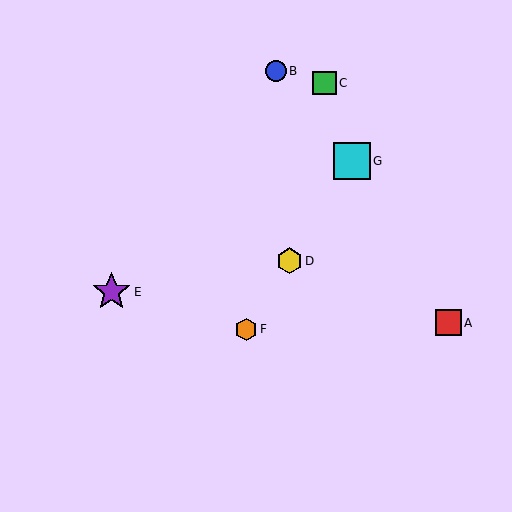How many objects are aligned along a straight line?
3 objects (D, F, G) are aligned along a straight line.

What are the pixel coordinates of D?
Object D is at (289, 261).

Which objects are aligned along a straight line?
Objects D, F, G are aligned along a straight line.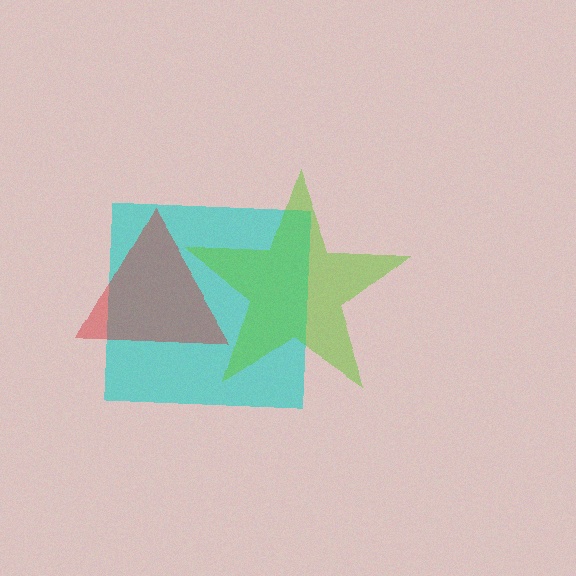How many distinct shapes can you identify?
There are 3 distinct shapes: a cyan square, a red triangle, a lime star.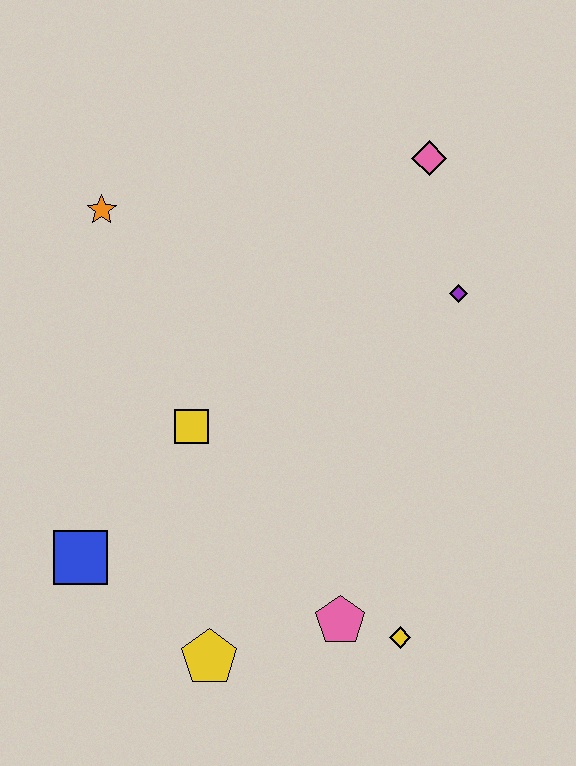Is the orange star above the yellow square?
Yes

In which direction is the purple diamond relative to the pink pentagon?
The purple diamond is above the pink pentagon.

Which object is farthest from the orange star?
The yellow diamond is farthest from the orange star.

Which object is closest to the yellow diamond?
The pink pentagon is closest to the yellow diamond.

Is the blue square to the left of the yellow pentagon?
Yes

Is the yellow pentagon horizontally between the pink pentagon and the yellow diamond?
No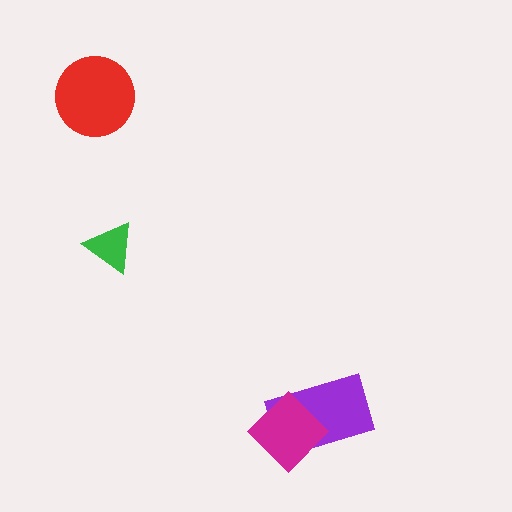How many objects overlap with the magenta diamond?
1 object overlaps with the magenta diamond.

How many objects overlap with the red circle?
0 objects overlap with the red circle.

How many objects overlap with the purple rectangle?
1 object overlaps with the purple rectangle.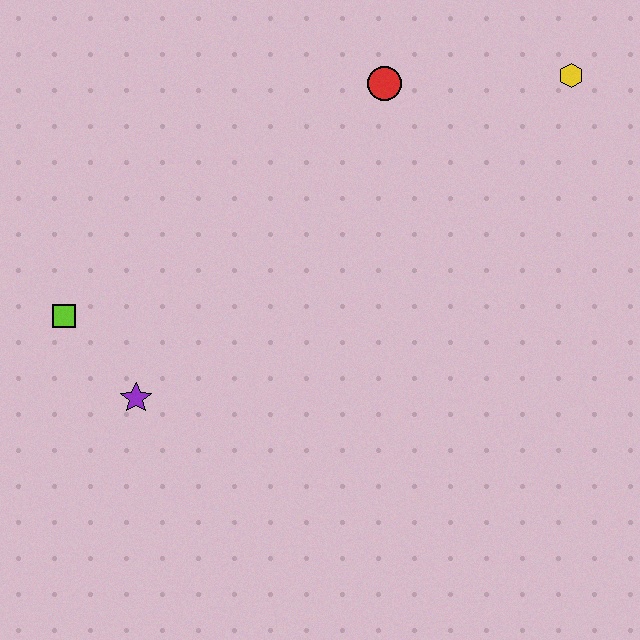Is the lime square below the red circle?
Yes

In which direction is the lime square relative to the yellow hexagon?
The lime square is to the left of the yellow hexagon.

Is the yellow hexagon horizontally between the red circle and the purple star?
No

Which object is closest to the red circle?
The yellow hexagon is closest to the red circle.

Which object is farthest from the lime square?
The yellow hexagon is farthest from the lime square.